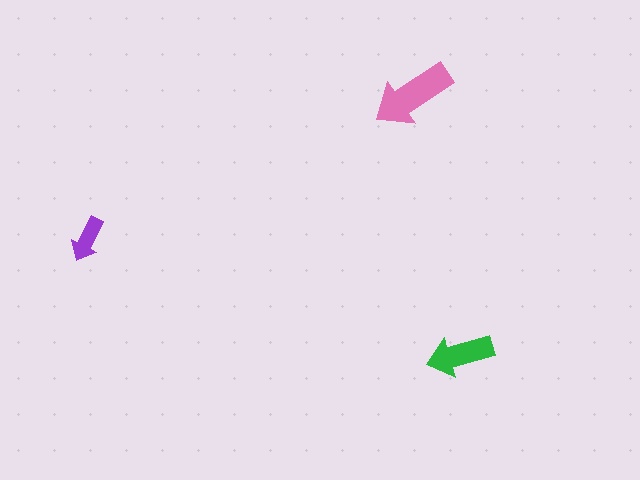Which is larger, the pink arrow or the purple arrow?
The pink one.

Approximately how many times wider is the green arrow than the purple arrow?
About 1.5 times wider.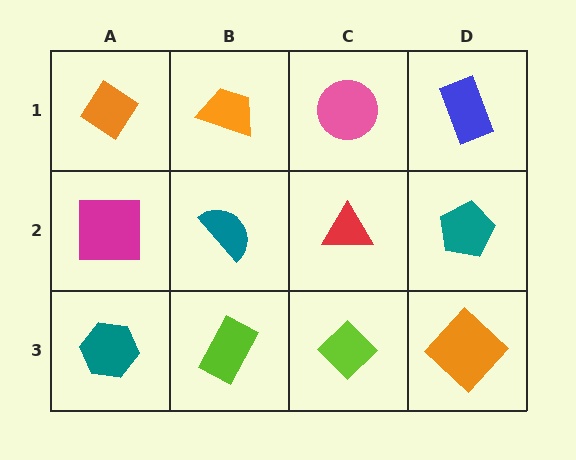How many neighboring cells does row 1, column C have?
3.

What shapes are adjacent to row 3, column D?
A teal pentagon (row 2, column D), a lime diamond (row 3, column C).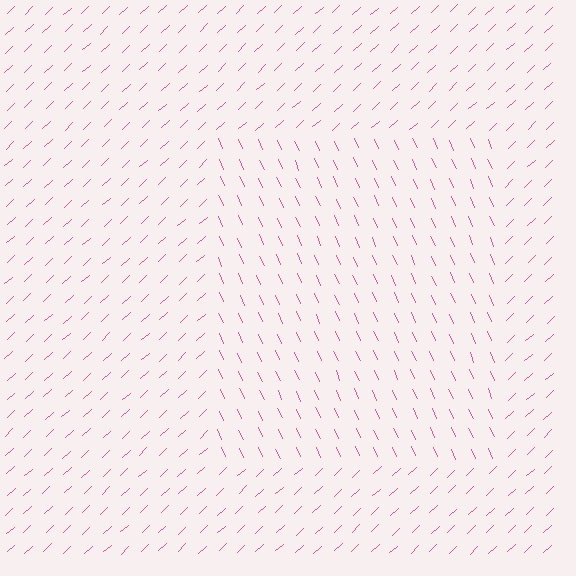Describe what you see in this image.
The image is filled with small pink line segments. A rectangle region in the image has lines oriented differently from the surrounding lines, creating a visible texture boundary.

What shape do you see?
I see a rectangle.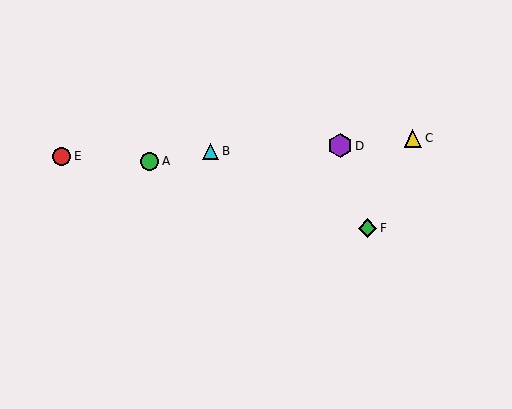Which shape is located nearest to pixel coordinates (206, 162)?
The cyan triangle (labeled B) at (211, 151) is nearest to that location.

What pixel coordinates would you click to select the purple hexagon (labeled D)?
Click at (340, 146) to select the purple hexagon D.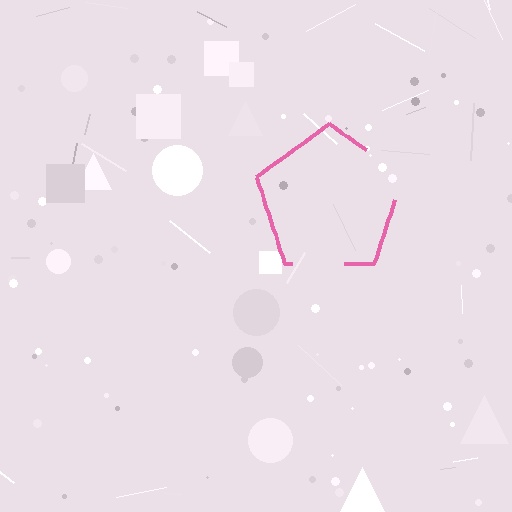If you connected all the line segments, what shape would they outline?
They would outline a pentagon.